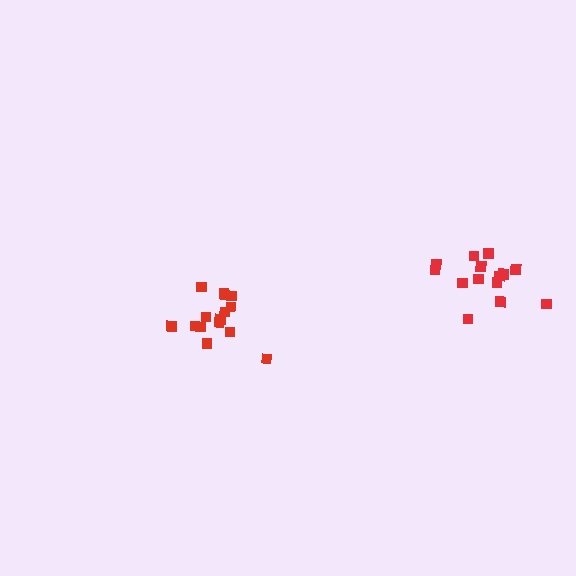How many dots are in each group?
Group 1: 15 dots, Group 2: 14 dots (29 total).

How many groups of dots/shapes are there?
There are 2 groups.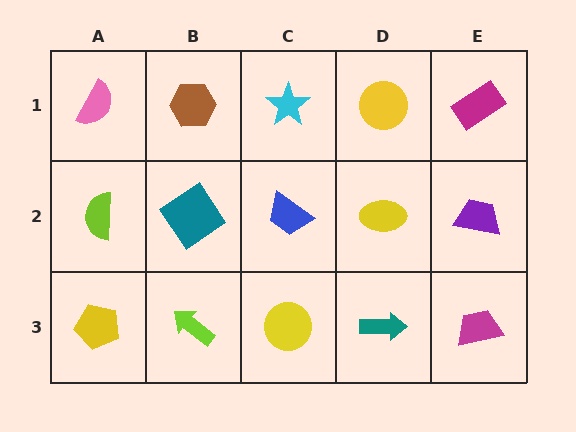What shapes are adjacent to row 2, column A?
A pink semicircle (row 1, column A), a yellow pentagon (row 3, column A), a teal diamond (row 2, column B).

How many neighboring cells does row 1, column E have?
2.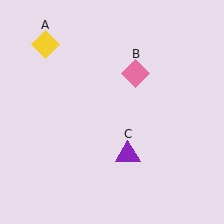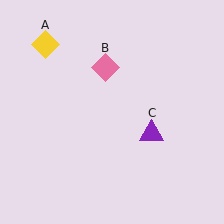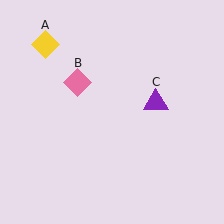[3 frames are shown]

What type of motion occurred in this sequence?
The pink diamond (object B), purple triangle (object C) rotated counterclockwise around the center of the scene.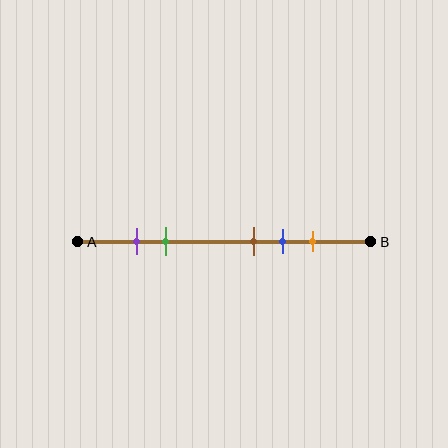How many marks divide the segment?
There are 5 marks dividing the segment.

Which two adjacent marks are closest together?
The purple and green marks are the closest adjacent pair.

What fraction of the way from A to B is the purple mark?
The purple mark is approximately 20% (0.2) of the way from A to B.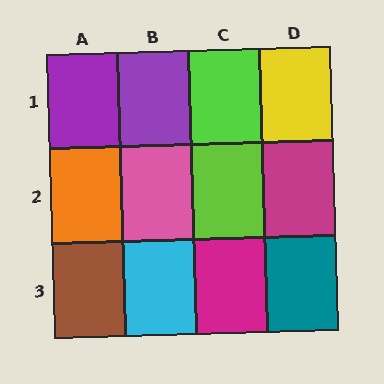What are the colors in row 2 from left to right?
Orange, pink, lime, magenta.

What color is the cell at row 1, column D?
Yellow.